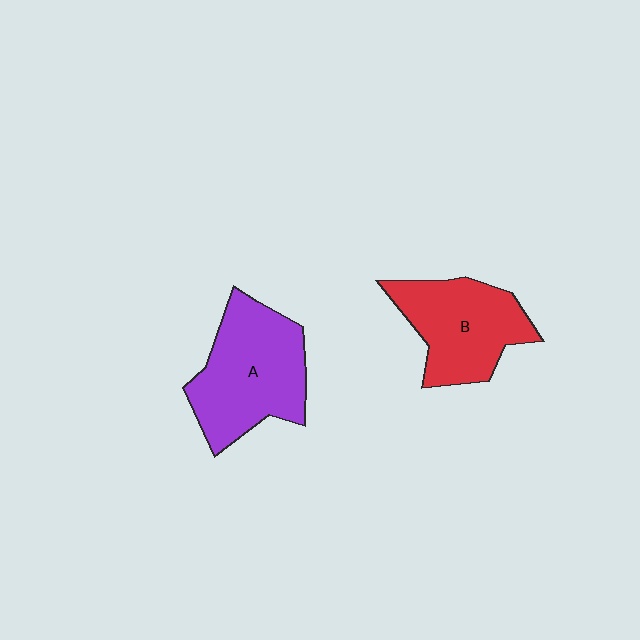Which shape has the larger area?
Shape A (purple).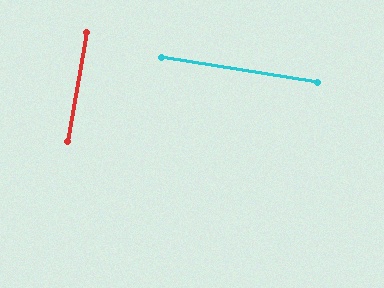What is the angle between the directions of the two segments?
Approximately 89 degrees.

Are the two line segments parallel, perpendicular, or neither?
Perpendicular — they meet at approximately 89°.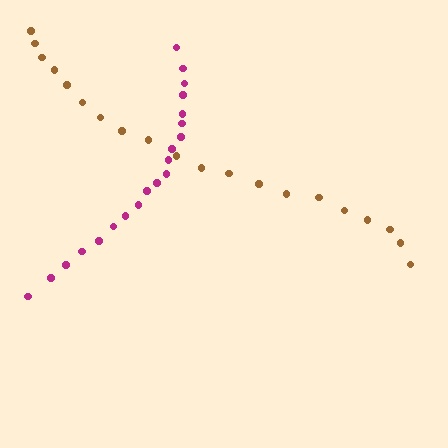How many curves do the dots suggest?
There are 2 distinct paths.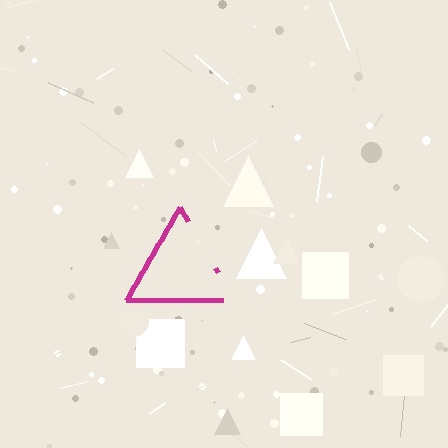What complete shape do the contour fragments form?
The contour fragments form a triangle.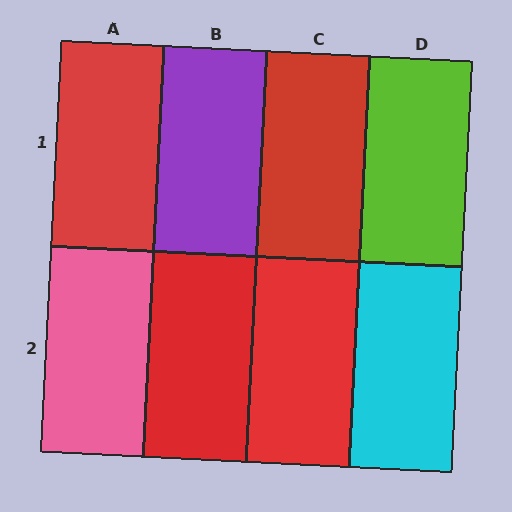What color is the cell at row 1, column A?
Red.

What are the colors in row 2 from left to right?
Pink, red, red, cyan.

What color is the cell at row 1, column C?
Red.